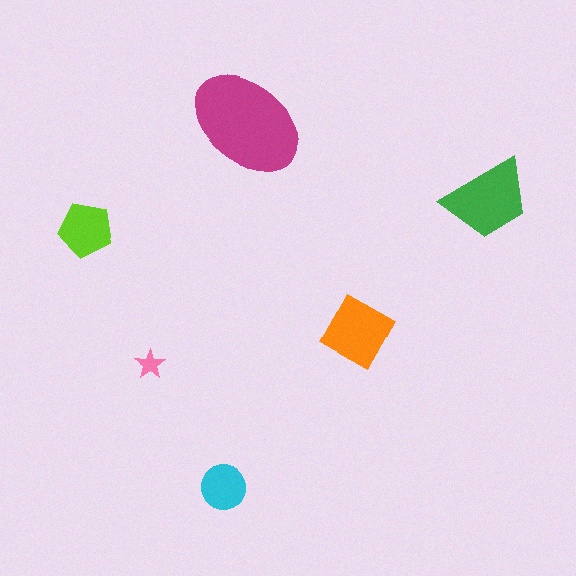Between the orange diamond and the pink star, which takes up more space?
The orange diamond.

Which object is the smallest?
The pink star.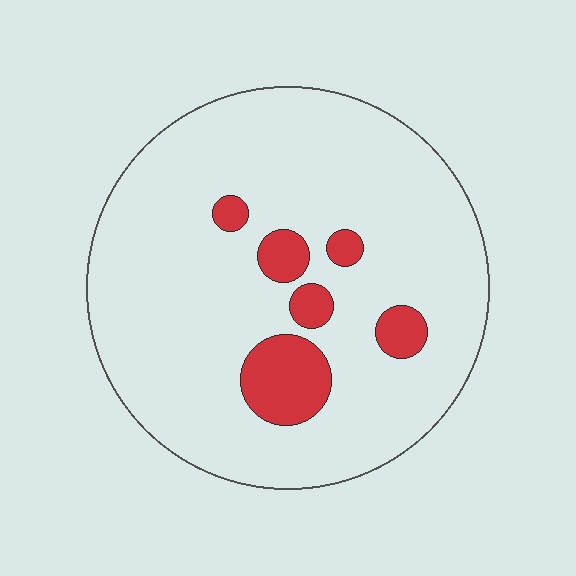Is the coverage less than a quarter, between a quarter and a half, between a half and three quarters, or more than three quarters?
Less than a quarter.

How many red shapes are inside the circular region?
6.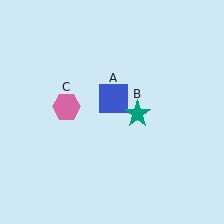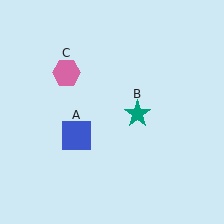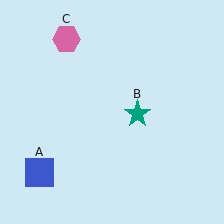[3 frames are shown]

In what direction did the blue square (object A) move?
The blue square (object A) moved down and to the left.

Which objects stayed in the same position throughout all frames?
Teal star (object B) remained stationary.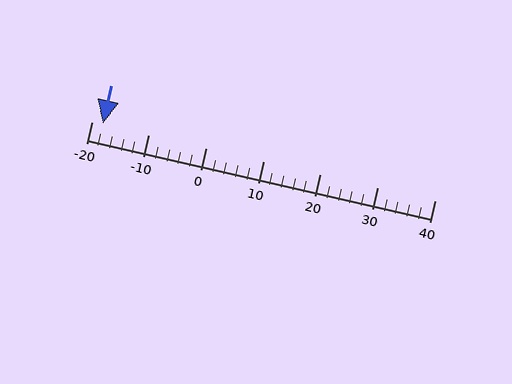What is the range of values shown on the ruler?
The ruler shows values from -20 to 40.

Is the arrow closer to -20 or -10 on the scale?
The arrow is closer to -20.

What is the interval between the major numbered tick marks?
The major tick marks are spaced 10 units apart.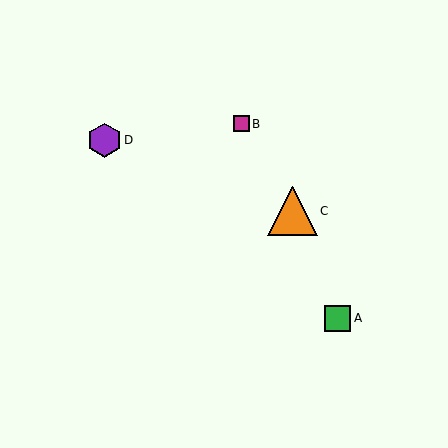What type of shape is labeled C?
Shape C is an orange triangle.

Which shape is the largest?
The orange triangle (labeled C) is the largest.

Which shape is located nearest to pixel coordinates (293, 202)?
The orange triangle (labeled C) at (292, 211) is nearest to that location.